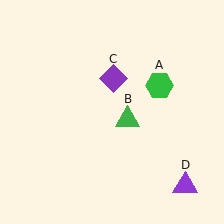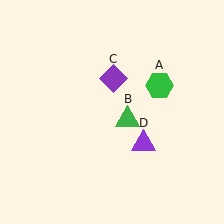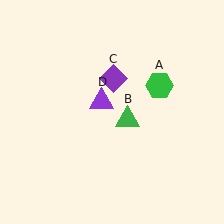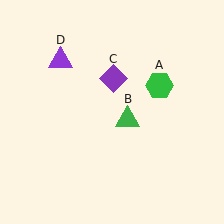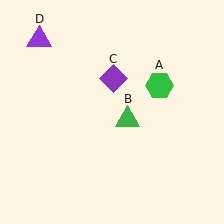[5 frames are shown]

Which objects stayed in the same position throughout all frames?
Green hexagon (object A) and green triangle (object B) and purple diamond (object C) remained stationary.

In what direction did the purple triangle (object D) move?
The purple triangle (object D) moved up and to the left.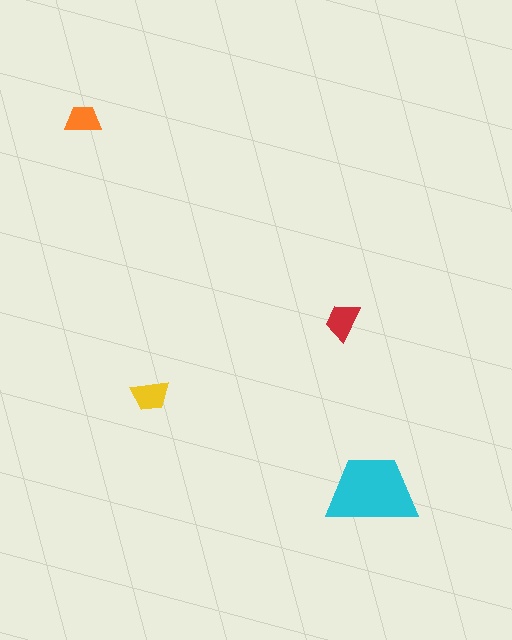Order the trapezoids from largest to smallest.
the cyan one, the red one, the yellow one, the orange one.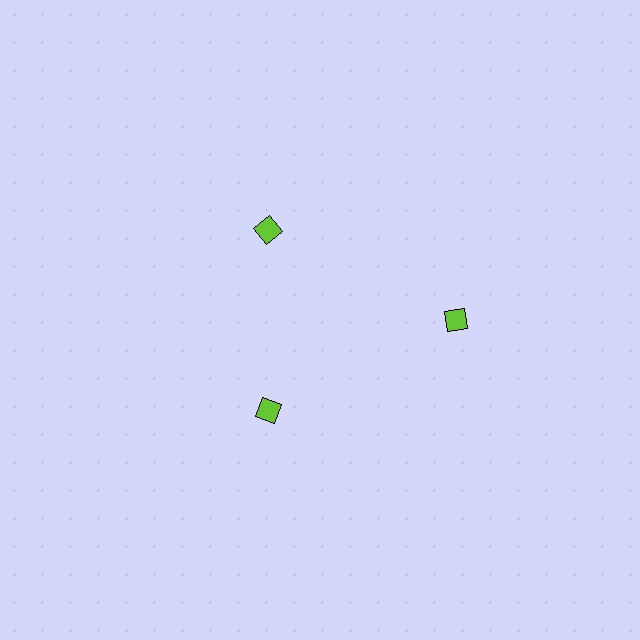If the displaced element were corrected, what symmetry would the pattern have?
It would have 3-fold rotational symmetry — the pattern would map onto itself every 120 degrees.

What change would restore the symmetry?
The symmetry would be restored by moving it inward, back onto the ring so that all 3 diamonds sit at equal angles and equal distance from the center.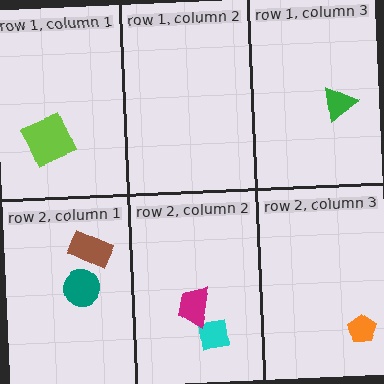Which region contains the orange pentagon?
The row 2, column 3 region.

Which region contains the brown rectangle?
The row 2, column 1 region.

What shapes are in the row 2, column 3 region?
The orange pentagon.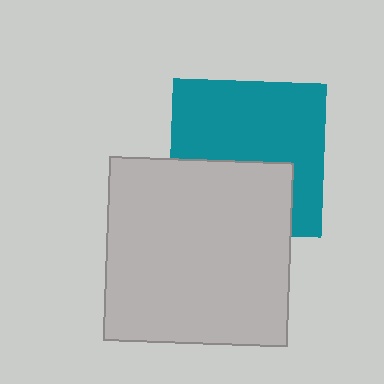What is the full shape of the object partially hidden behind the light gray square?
The partially hidden object is a teal square.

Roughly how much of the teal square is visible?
About half of it is visible (roughly 61%).